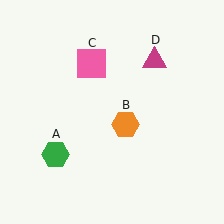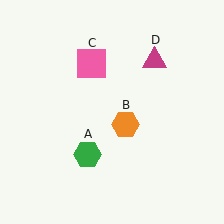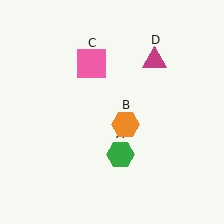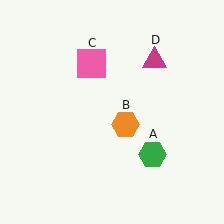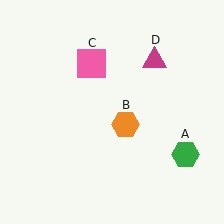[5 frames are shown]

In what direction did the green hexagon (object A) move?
The green hexagon (object A) moved right.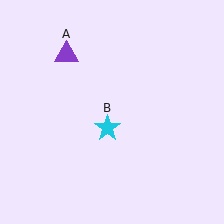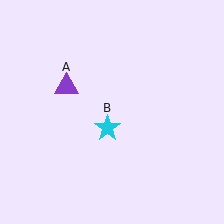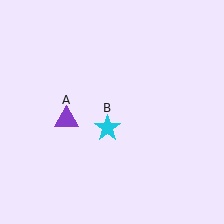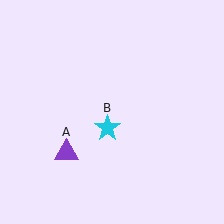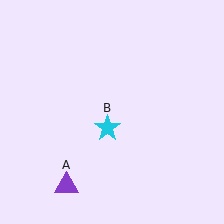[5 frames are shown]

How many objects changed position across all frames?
1 object changed position: purple triangle (object A).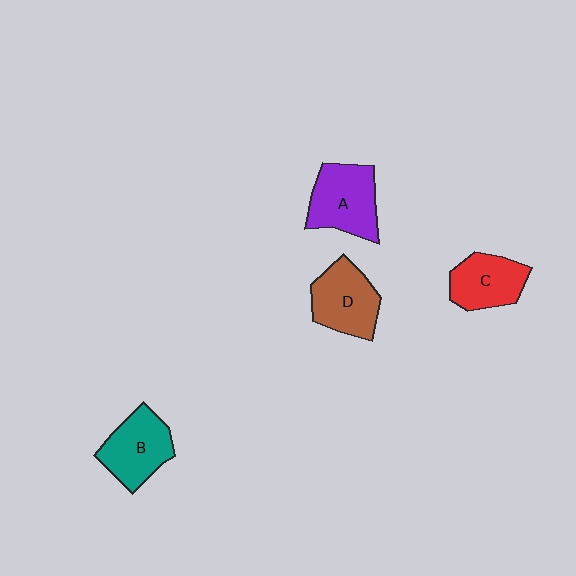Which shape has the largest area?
Shape A (purple).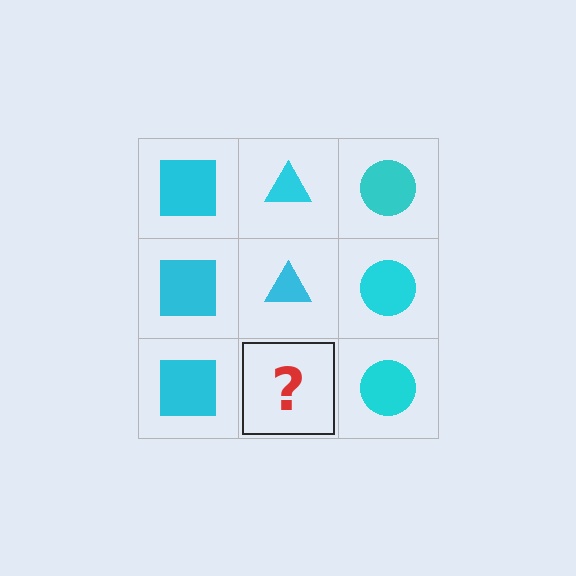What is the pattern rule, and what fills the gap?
The rule is that each column has a consistent shape. The gap should be filled with a cyan triangle.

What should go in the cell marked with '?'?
The missing cell should contain a cyan triangle.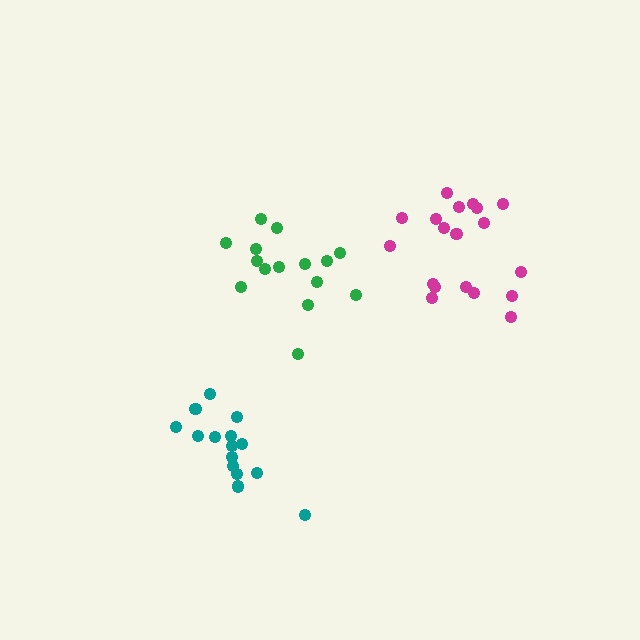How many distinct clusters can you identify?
There are 3 distinct clusters.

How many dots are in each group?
Group 1: 19 dots, Group 2: 15 dots, Group 3: 15 dots (49 total).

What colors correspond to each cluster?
The clusters are colored: magenta, teal, green.